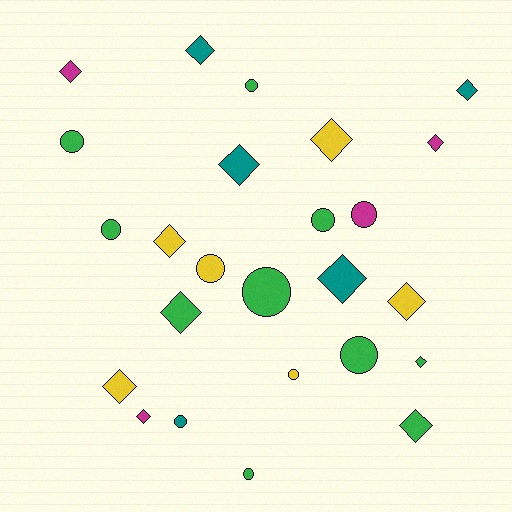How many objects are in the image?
There are 25 objects.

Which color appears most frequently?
Green, with 10 objects.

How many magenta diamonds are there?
There are 3 magenta diamonds.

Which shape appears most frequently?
Diamond, with 14 objects.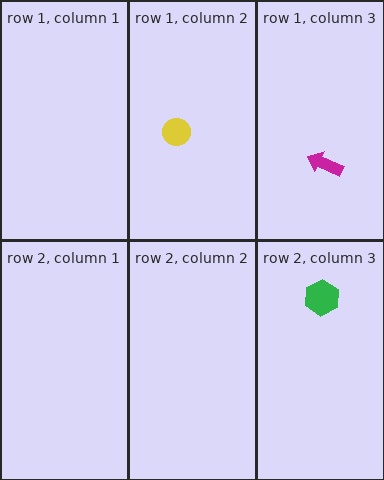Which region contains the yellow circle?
The row 1, column 2 region.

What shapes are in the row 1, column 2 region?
The yellow circle.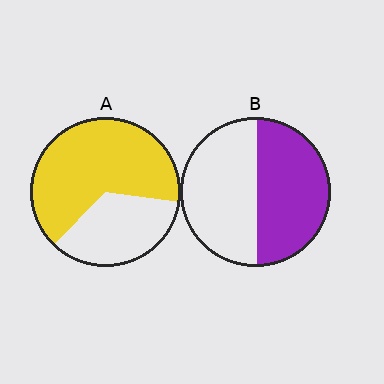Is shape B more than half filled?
Roughly half.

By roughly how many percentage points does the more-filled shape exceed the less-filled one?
By roughly 15 percentage points (A over B).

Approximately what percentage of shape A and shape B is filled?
A is approximately 65% and B is approximately 50%.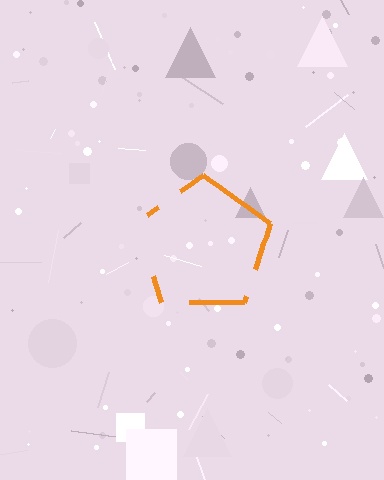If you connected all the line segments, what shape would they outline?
They would outline a pentagon.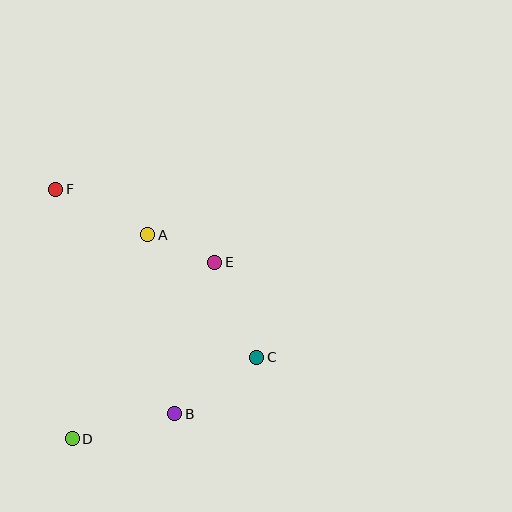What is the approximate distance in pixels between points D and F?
The distance between D and F is approximately 250 pixels.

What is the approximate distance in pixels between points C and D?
The distance between C and D is approximately 202 pixels.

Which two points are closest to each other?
Points A and E are closest to each other.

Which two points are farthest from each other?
Points C and F are farthest from each other.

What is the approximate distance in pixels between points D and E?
The distance between D and E is approximately 227 pixels.